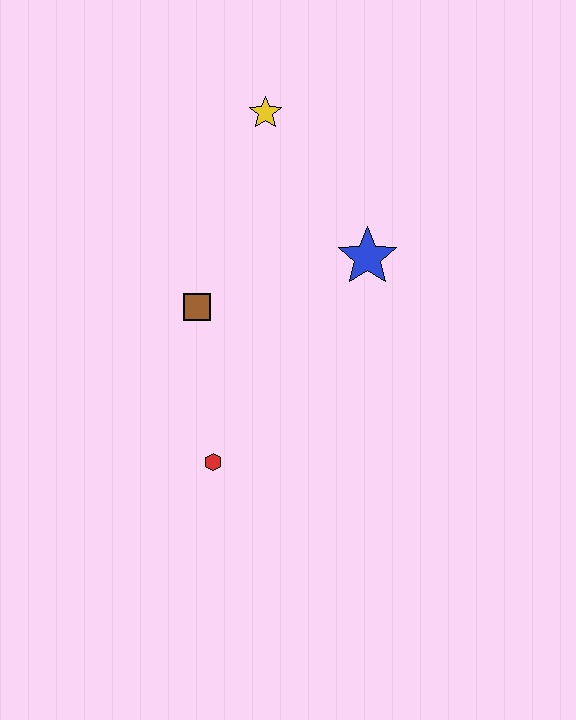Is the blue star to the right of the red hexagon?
Yes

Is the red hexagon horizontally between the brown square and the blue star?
Yes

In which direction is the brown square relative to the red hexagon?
The brown square is above the red hexagon.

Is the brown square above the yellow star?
No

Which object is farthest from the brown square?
The yellow star is farthest from the brown square.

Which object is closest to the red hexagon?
The brown square is closest to the red hexagon.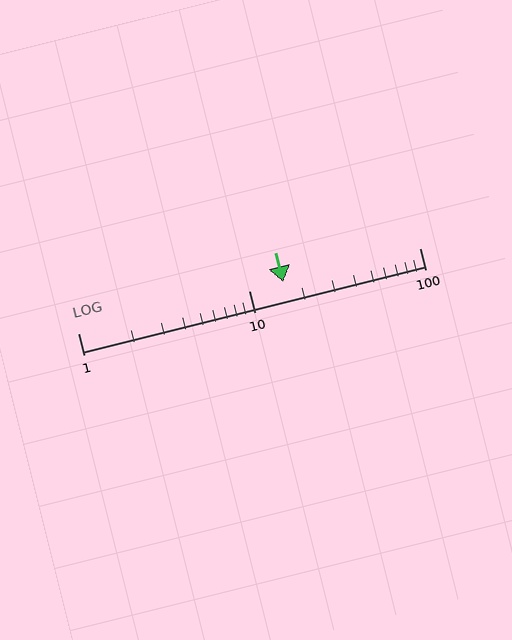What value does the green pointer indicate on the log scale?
The pointer indicates approximately 16.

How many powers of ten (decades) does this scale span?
The scale spans 2 decades, from 1 to 100.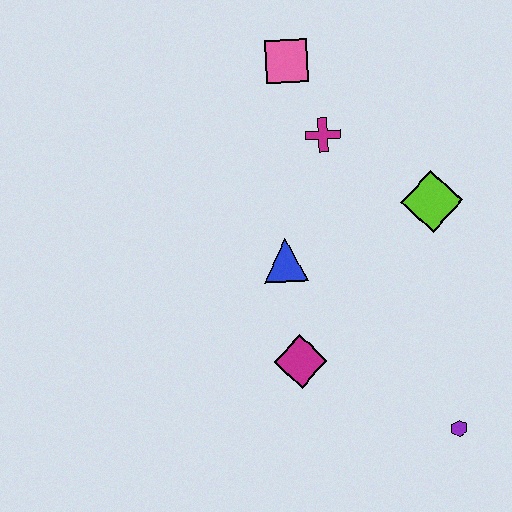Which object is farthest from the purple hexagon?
The pink square is farthest from the purple hexagon.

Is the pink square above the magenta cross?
Yes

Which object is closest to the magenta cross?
The pink square is closest to the magenta cross.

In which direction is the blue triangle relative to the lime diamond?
The blue triangle is to the left of the lime diamond.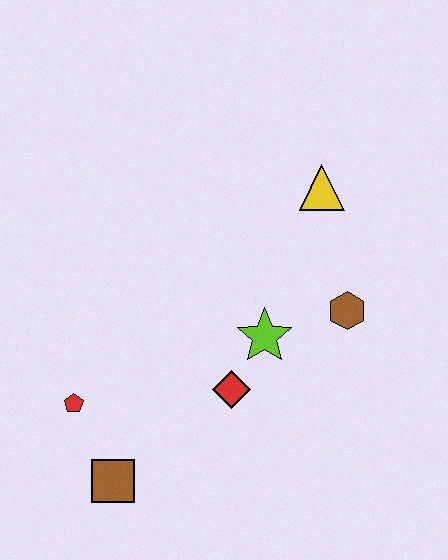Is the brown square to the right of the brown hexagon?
No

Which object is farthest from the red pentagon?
The yellow triangle is farthest from the red pentagon.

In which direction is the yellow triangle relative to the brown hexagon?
The yellow triangle is above the brown hexagon.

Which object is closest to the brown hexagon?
The lime star is closest to the brown hexagon.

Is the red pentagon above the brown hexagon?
No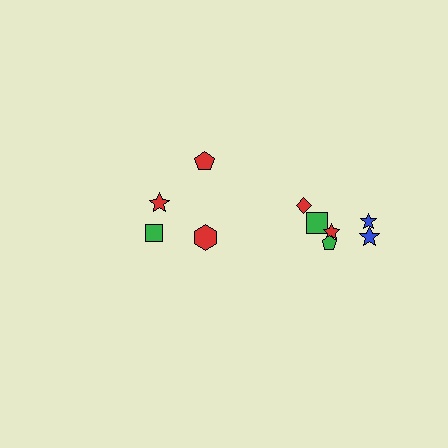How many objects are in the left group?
There are 4 objects.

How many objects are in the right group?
There are 6 objects.